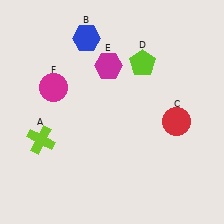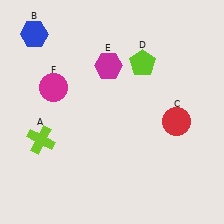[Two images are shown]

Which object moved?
The blue hexagon (B) moved left.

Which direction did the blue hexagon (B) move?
The blue hexagon (B) moved left.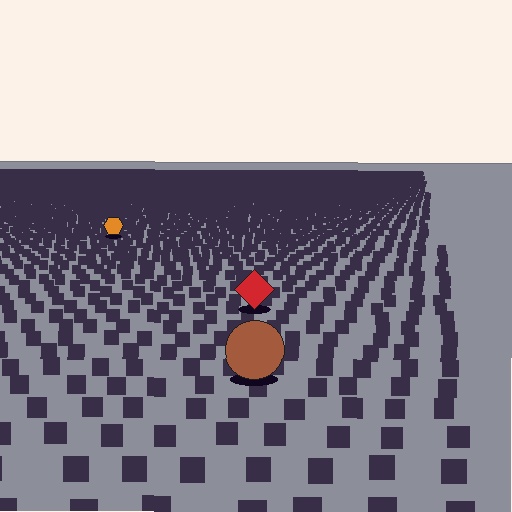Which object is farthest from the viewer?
The orange hexagon is farthest from the viewer. It appears smaller and the ground texture around it is denser.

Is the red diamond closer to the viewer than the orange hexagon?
Yes. The red diamond is closer — you can tell from the texture gradient: the ground texture is coarser near it.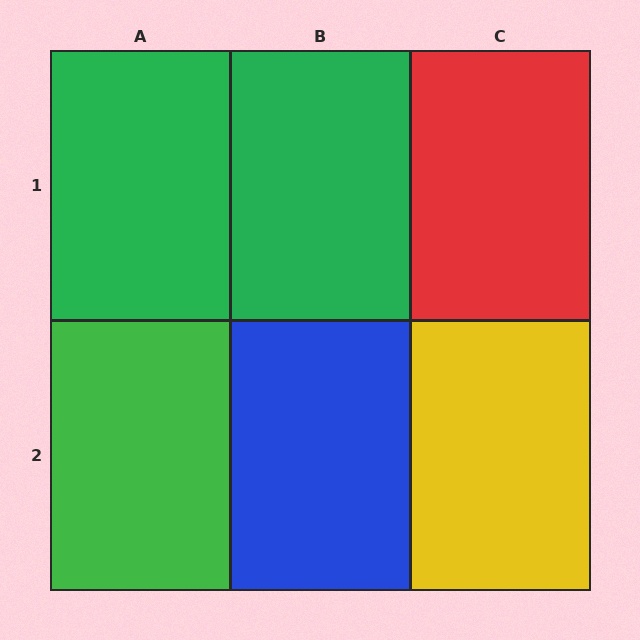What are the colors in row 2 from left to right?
Green, blue, yellow.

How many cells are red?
1 cell is red.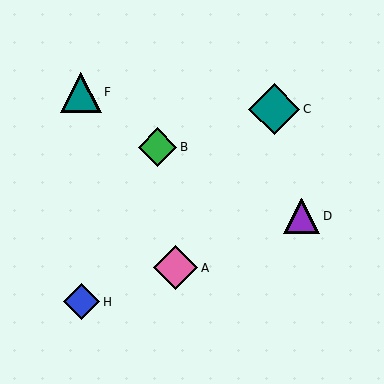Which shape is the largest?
The teal diamond (labeled C) is the largest.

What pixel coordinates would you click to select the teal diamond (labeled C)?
Click at (274, 109) to select the teal diamond C.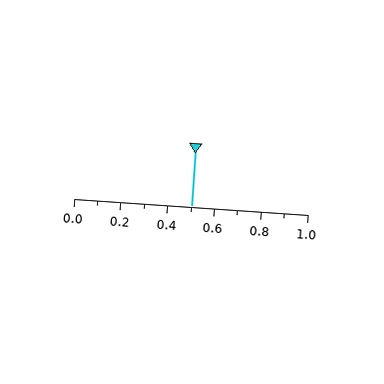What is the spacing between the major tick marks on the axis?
The major ticks are spaced 0.2 apart.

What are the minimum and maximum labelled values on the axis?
The axis runs from 0.0 to 1.0.